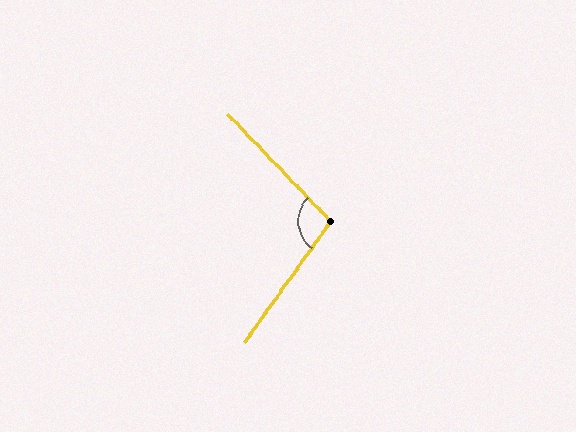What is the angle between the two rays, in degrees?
Approximately 101 degrees.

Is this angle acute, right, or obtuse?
It is obtuse.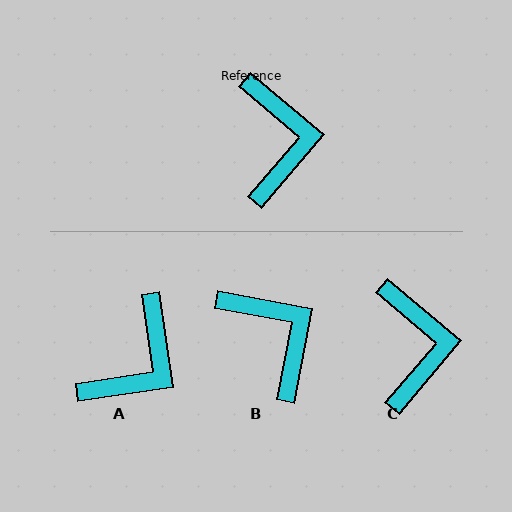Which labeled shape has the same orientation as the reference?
C.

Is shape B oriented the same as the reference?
No, it is off by about 29 degrees.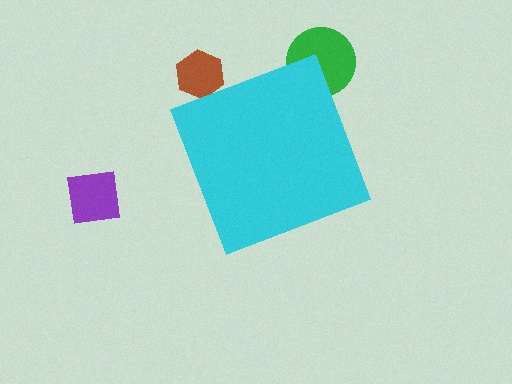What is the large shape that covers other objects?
A cyan diamond.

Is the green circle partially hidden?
Yes, the green circle is partially hidden behind the cyan diamond.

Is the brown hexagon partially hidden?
Yes, the brown hexagon is partially hidden behind the cyan diamond.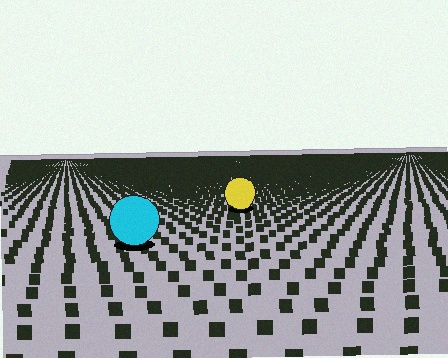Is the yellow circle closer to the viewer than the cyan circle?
No. The cyan circle is closer — you can tell from the texture gradient: the ground texture is coarser near it.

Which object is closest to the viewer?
The cyan circle is closest. The texture marks near it are larger and more spread out.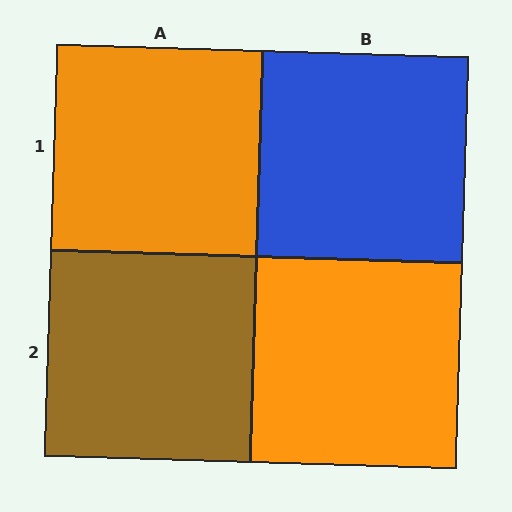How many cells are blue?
1 cell is blue.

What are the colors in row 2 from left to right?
Brown, orange.